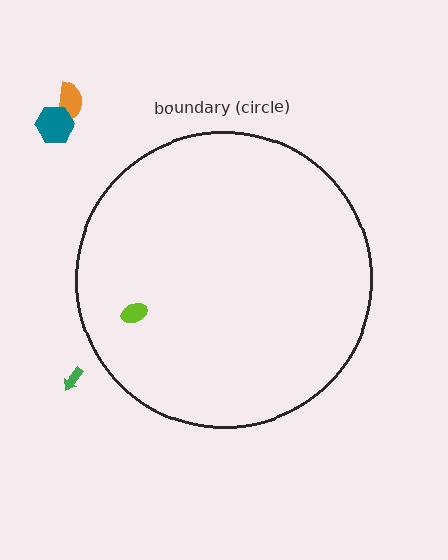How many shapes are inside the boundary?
1 inside, 3 outside.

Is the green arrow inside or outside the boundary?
Outside.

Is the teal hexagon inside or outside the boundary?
Outside.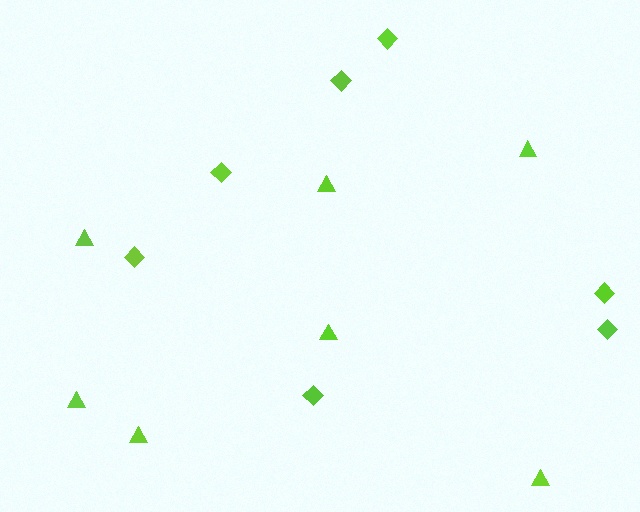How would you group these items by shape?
There are 2 groups: one group of triangles (7) and one group of diamonds (7).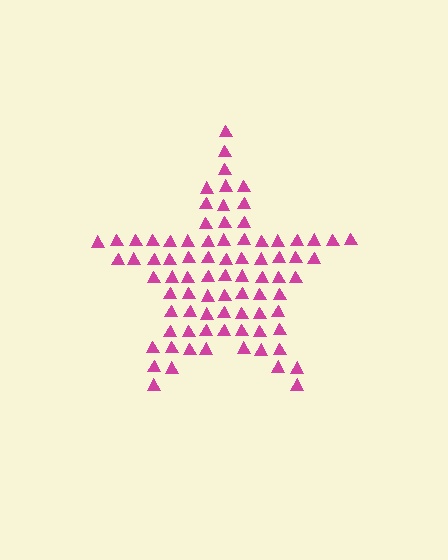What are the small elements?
The small elements are triangles.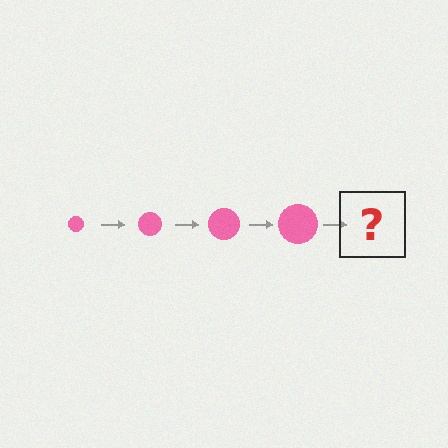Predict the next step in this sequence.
The next step is a pink circle, larger than the previous one.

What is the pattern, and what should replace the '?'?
The pattern is that the circle gets progressively larger each step. The '?' should be a pink circle, larger than the previous one.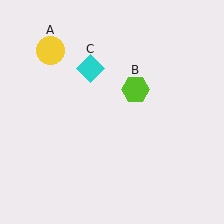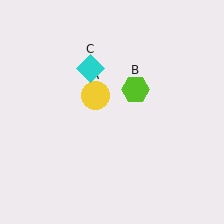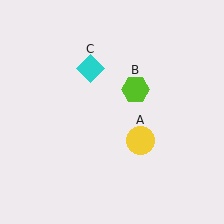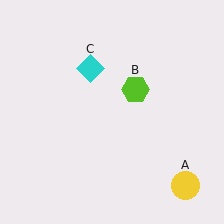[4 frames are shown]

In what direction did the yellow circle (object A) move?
The yellow circle (object A) moved down and to the right.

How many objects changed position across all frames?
1 object changed position: yellow circle (object A).